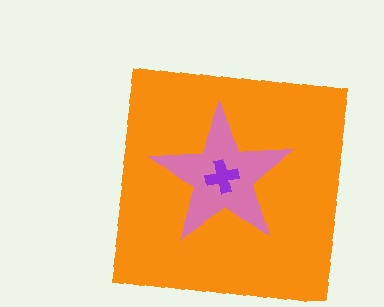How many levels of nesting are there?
3.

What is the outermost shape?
The orange square.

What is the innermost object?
The purple cross.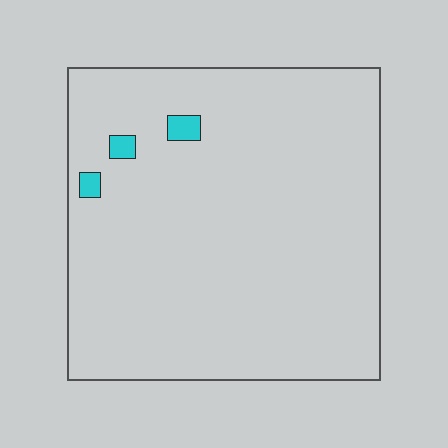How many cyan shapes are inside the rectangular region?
3.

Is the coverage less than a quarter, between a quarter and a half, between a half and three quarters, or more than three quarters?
Less than a quarter.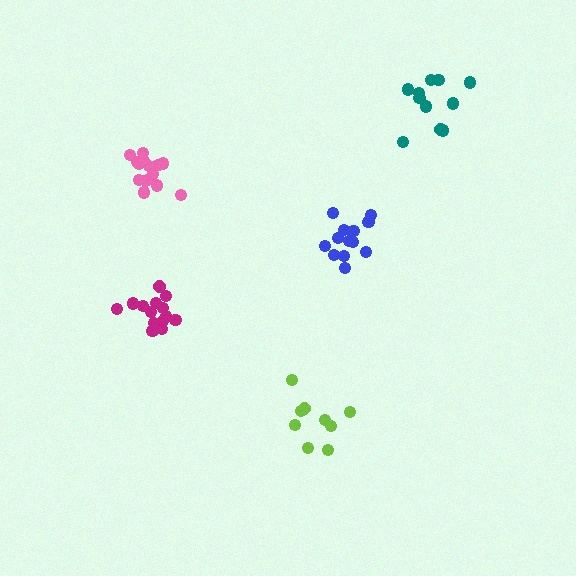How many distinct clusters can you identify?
There are 5 distinct clusters.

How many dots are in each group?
Group 1: 15 dots, Group 2: 9 dots, Group 3: 15 dots, Group 4: 13 dots, Group 5: 11 dots (63 total).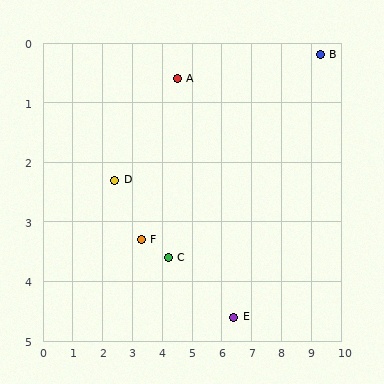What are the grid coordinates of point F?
Point F is at approximately (3.3, 3.3).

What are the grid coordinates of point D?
Point D is at approximately (2.4, 2.3).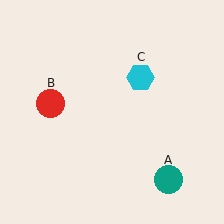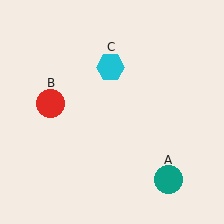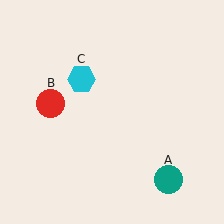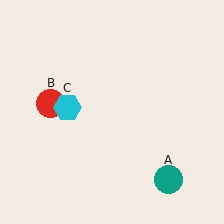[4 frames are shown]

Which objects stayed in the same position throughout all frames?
Teal circle (object A) and red circle (object B) remained stationary.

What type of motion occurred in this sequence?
The cyan hexagon (object C) rotated counterclockwise around the center of the scene.